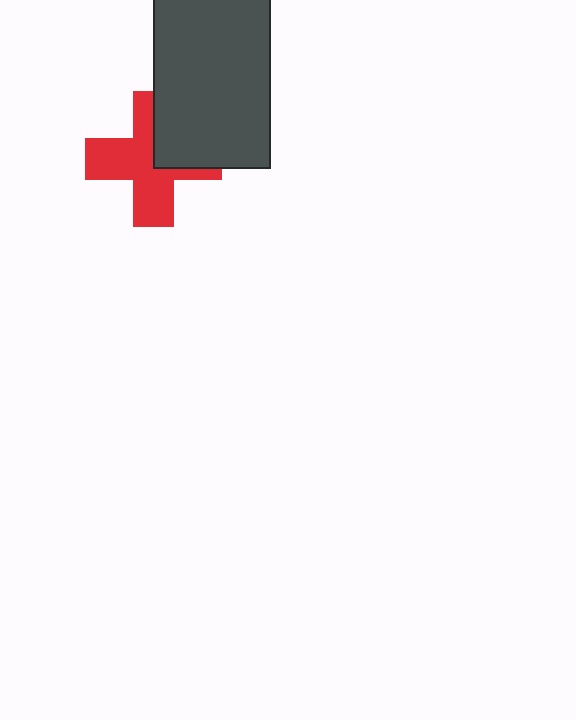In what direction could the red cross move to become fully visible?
The red cross could move toward the lower-left. That would shift it out from behind the dark gray rectangle entirely.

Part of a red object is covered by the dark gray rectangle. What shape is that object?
It is a cross.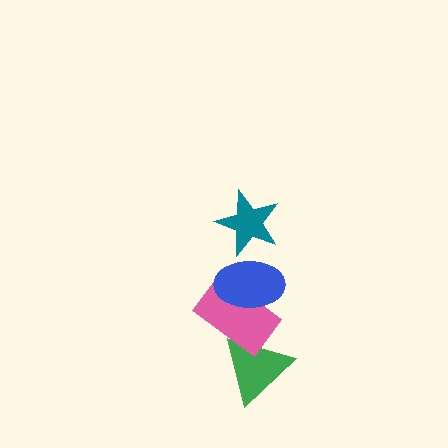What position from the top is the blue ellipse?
The blue ellipse is 2nd from the top.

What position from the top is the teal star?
The teal star is 1st from the top.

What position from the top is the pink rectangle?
The pink rectangle is 3rd from the top.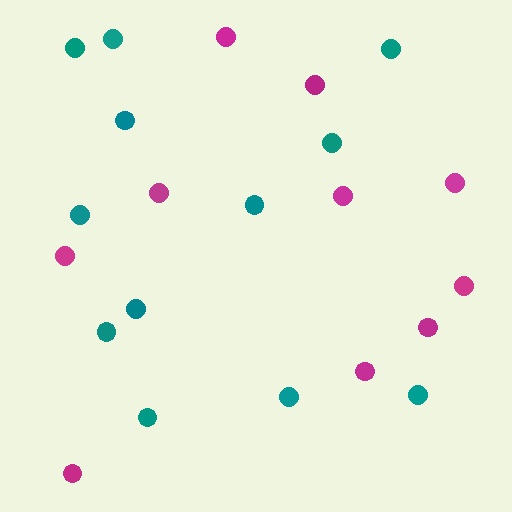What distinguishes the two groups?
There are 2 groups: one group of teal circles (12) and one group of magenta circles (10).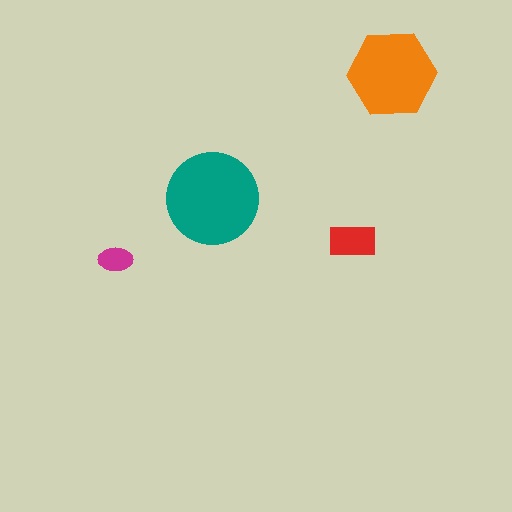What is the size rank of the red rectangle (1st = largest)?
3rd.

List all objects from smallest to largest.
The magenta ellipse, the red rectangle, the orange hexagon, the teal circle.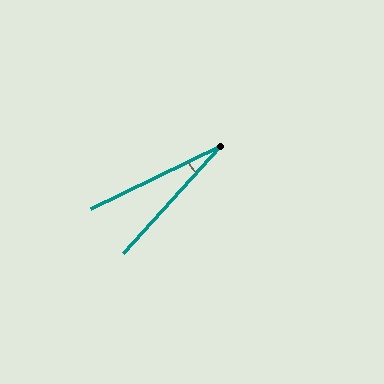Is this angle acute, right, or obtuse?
It is acute.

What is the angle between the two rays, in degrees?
Approximately 22 degrees.